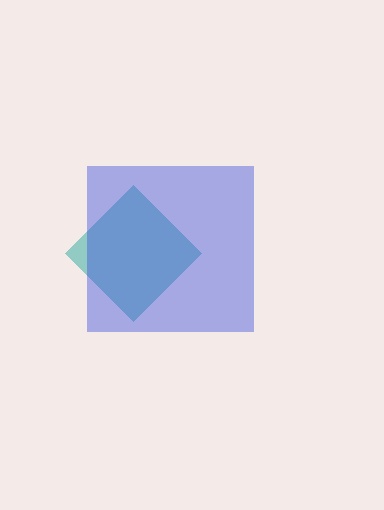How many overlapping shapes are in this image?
There are 2 overlapping shapes in the image.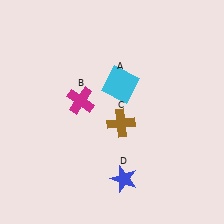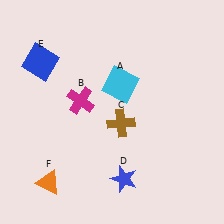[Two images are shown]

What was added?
A blue square (E), an orange triangle (F) were added in Image 2.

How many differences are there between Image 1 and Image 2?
There are 2 differences between the two images.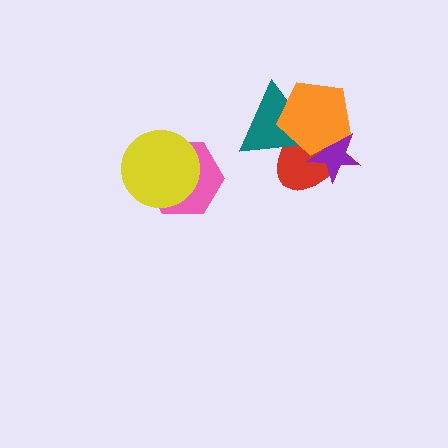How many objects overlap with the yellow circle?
1 object overlaps with the yellow circle.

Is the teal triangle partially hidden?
Yes, it is partially covered by another shape.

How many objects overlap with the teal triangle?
3 objects overlap with the teal triangle.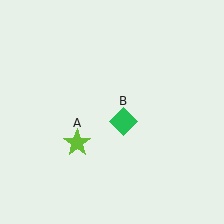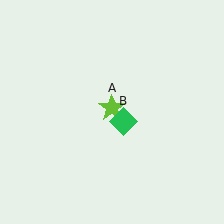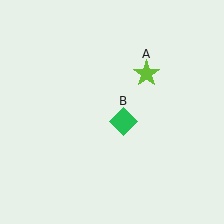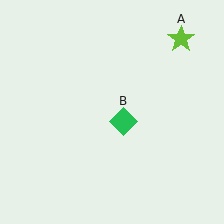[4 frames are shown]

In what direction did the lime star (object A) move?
The lime star (object A) moved up and to the right.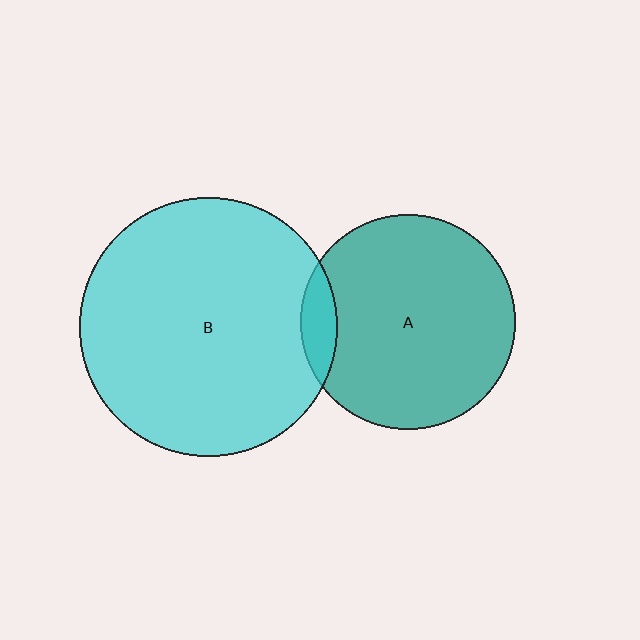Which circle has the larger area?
Circle B (cyan).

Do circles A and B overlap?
Yes.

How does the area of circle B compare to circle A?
Approximately 1.4 times.